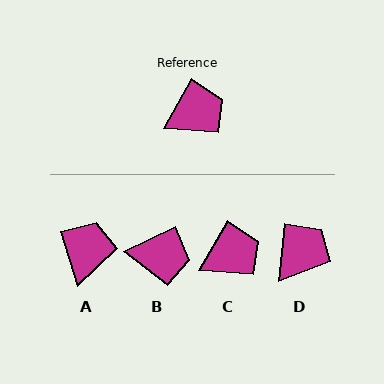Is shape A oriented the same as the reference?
No, it is off by about 47 degrees.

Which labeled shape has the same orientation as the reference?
C.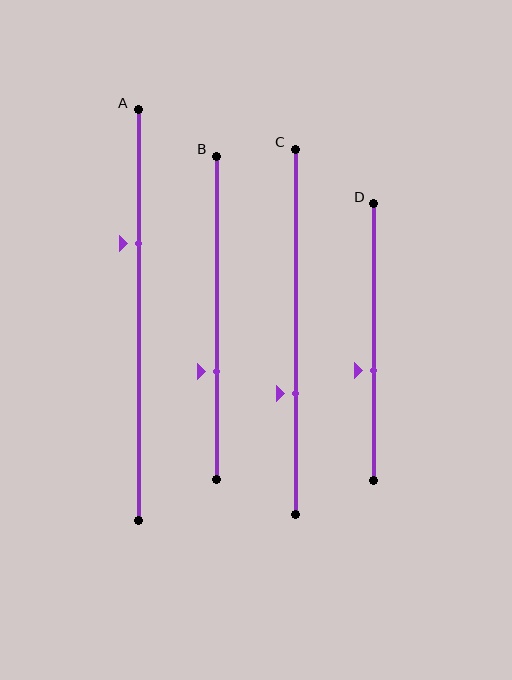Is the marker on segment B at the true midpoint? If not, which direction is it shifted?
No, the marker on segment B is shifted downward by about 17% of the segment length.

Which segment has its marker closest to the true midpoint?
Segment D has its marker closest to the true midpoint.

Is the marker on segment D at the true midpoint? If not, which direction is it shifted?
No, the marker on segment D is shifted downward by about 11% of the segment length.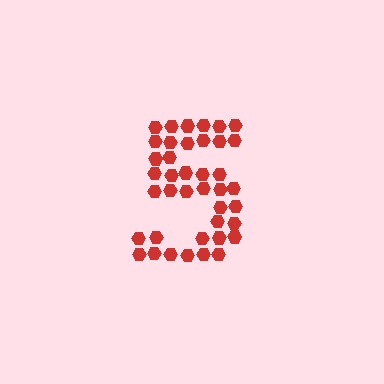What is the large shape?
The large shape is the digit 5.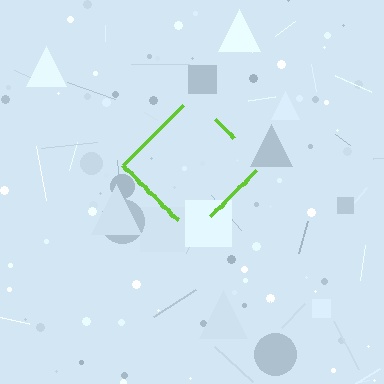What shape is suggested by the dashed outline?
The dashed outline suggests a diamond.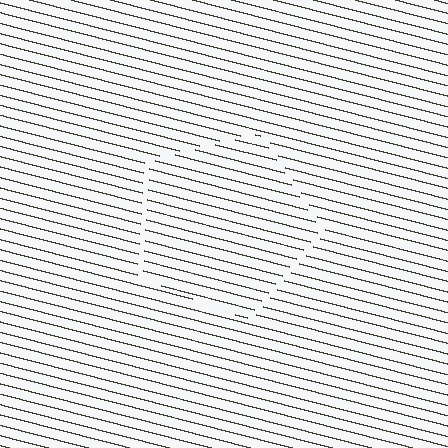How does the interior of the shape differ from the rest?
The interior of the shape contains the same grating, shifted by half a period — the contour is defined by the phase discontinuity where line-ends from the inner and outer gratings abut.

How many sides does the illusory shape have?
5 sides — the line-ends trace a pentagon.